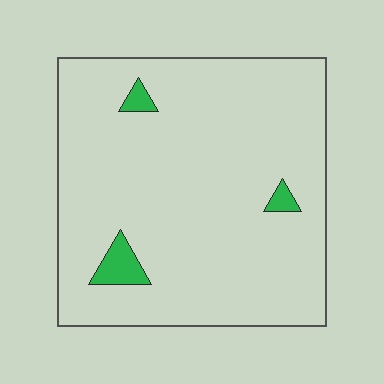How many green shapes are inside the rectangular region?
3.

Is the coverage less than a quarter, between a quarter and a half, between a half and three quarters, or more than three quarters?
Less than a quarter.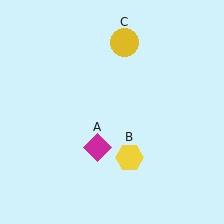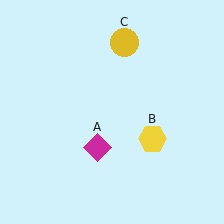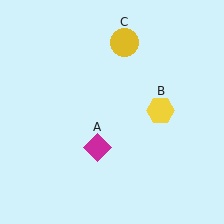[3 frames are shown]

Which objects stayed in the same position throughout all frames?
Magenta diamond (object A) and yellow circle (object C) remained stationary.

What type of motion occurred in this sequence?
The yellow hexagon (object B) rotated counterclockwise around the center of the scene.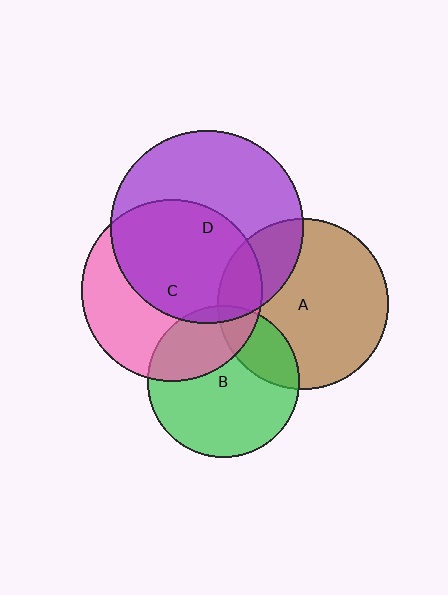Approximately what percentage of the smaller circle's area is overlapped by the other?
Approximately 20%.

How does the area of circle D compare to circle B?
Approximately 1.6 times.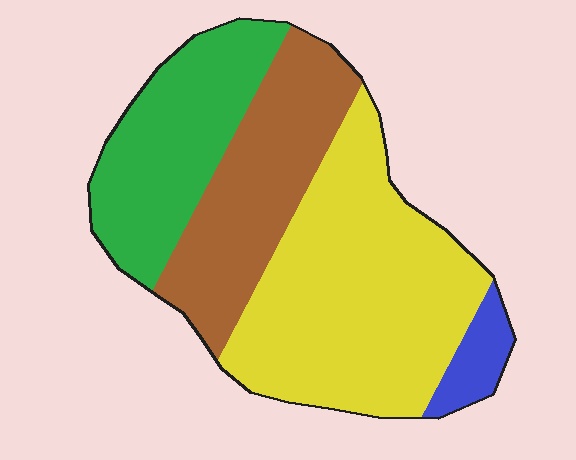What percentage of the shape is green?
Green takes up about one quarter (1/4) of the shape.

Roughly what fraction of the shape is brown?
Brown covers 26% of the shape.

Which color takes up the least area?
Blue, at roughly 5%.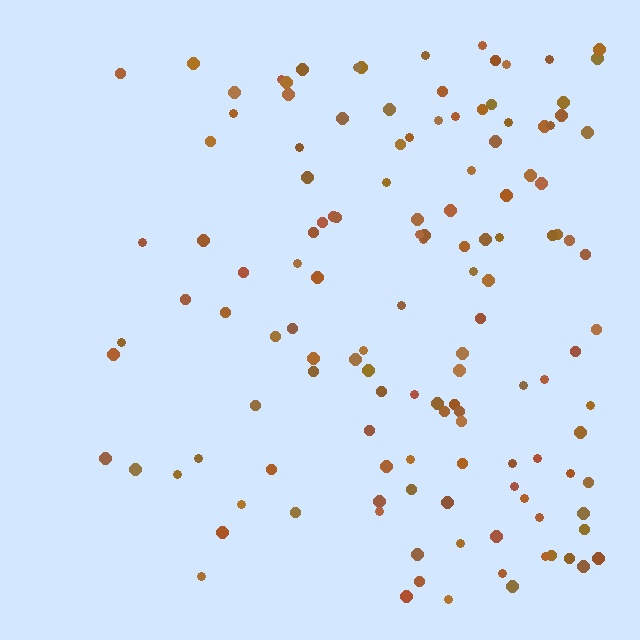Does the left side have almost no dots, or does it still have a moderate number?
Still a moderate number, just noticeably fewer than the right.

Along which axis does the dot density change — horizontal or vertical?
Horizontal.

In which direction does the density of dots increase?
From left to right, with the right side densest.